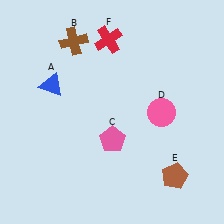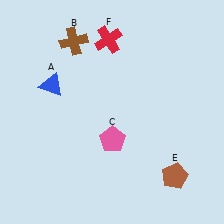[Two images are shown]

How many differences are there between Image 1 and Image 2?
There is 1 difference between the two images.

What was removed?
The pink circle (D) was removed in Image 2.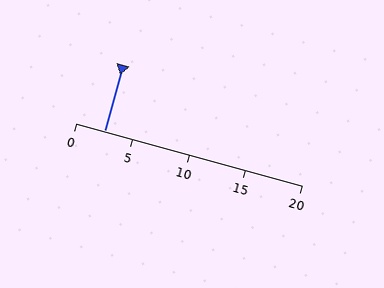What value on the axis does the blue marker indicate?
The marker indicates approximately 2.5.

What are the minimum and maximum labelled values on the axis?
The axis runs from 0 to 20.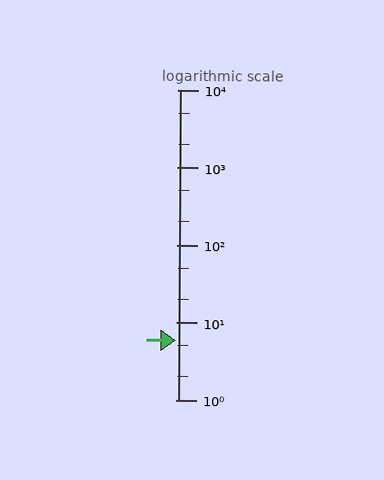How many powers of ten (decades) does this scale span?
The scale spans 4 decades, from 1 to 10000.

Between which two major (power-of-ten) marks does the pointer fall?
The pointer is between 1 and 10.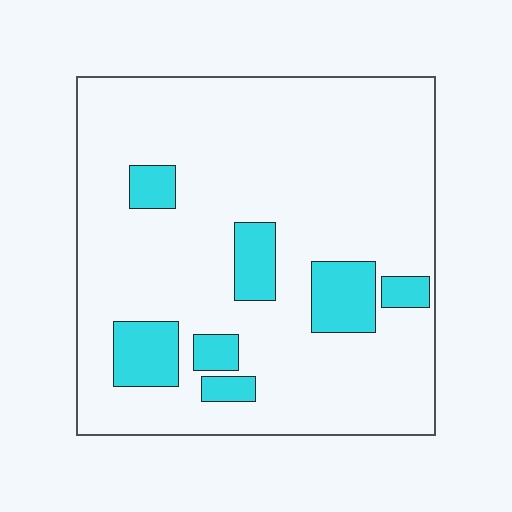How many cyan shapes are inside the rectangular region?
7.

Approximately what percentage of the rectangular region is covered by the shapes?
Approximately 15%.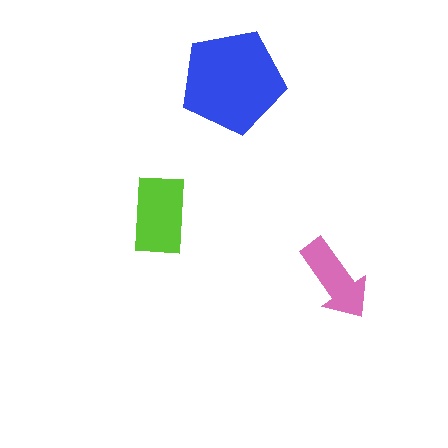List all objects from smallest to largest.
The pink arrow, the lime rectangle, the blue pentagon.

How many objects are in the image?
There are 3 objects in the image.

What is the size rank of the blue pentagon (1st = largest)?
1st.